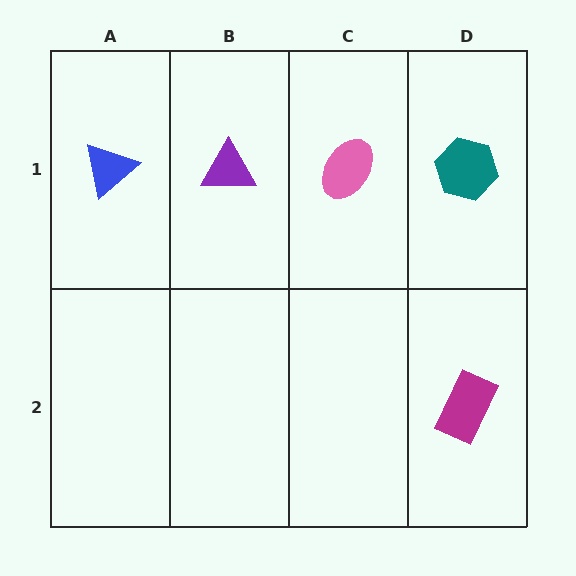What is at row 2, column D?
A magenta rectangle.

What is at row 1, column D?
A teal hexagon.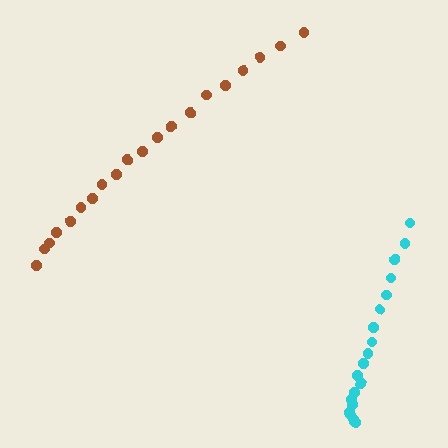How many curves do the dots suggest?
There are 2 distinct paths.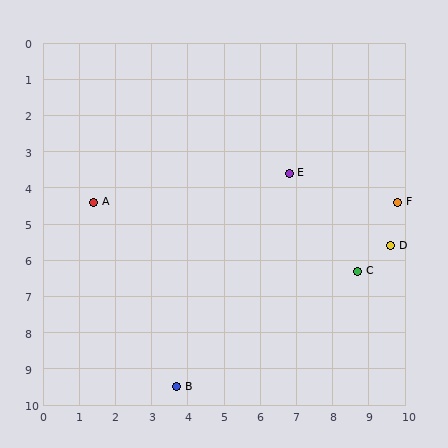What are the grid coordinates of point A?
Point A is at approximately (1.4, 4.4).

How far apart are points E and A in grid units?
Points E and A are about 5.5 grid units apart.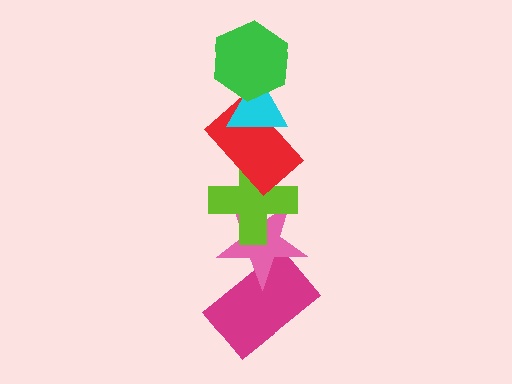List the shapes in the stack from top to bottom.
From top to bottom: the green hexagon, the cyan triangle, the red rectangle, the lime cross, the pink star, the magenta rectangle.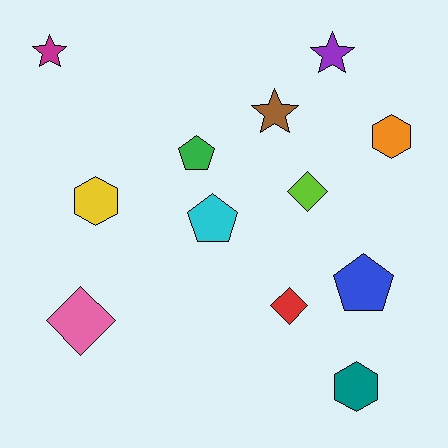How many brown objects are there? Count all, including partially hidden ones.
There is 1 brown object.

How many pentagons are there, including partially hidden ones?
There are 3 pentagons.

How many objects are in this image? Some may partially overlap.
There are 12 objects.